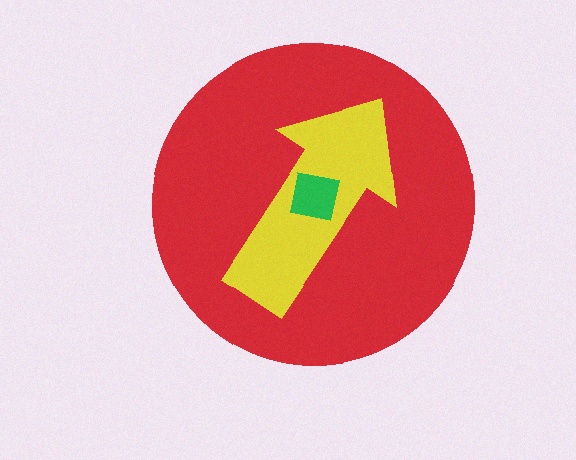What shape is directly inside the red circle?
The yellow arrow.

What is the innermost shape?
The green square.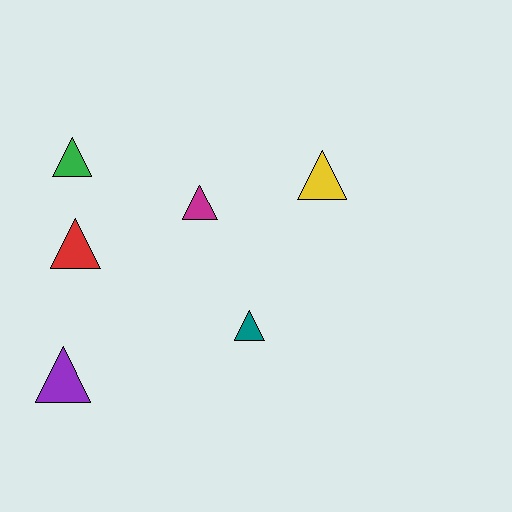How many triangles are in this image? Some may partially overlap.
There are 6 triangles.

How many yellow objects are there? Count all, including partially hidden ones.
There is 1 yellow object.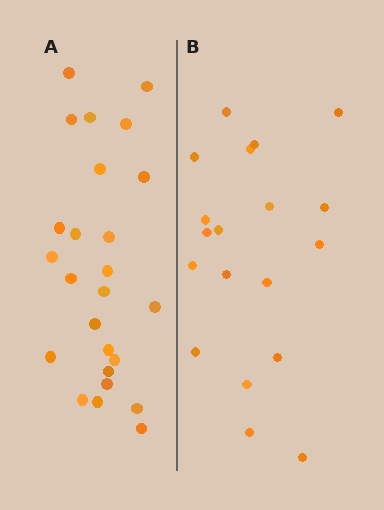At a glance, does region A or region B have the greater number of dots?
Region A (the left region) has more dots.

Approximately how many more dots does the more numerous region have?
Region A has about 6 more dots than region B.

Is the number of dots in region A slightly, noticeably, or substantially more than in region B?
Region A has noticeably more, but not dramatically so. The ratio is roughly 1.3 to 1.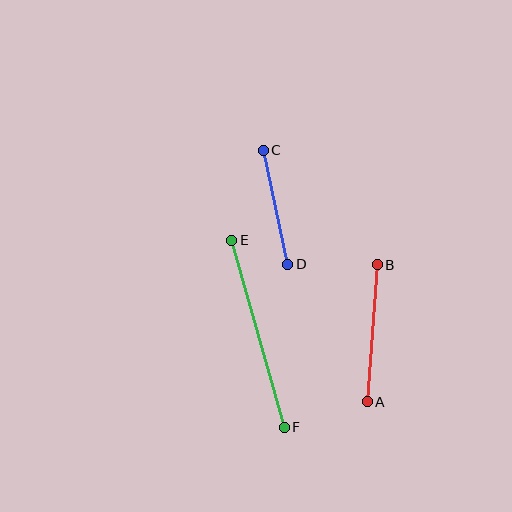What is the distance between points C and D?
The distance is approximately 117 pixels.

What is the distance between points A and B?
The distance is approximately 138 pixels.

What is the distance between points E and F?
The distance is approximately 194 pixels.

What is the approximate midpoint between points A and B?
The midpoint is at approximately (372, 333) pixels.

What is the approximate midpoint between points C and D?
The midpoint is at approximately (276, 207) pixels.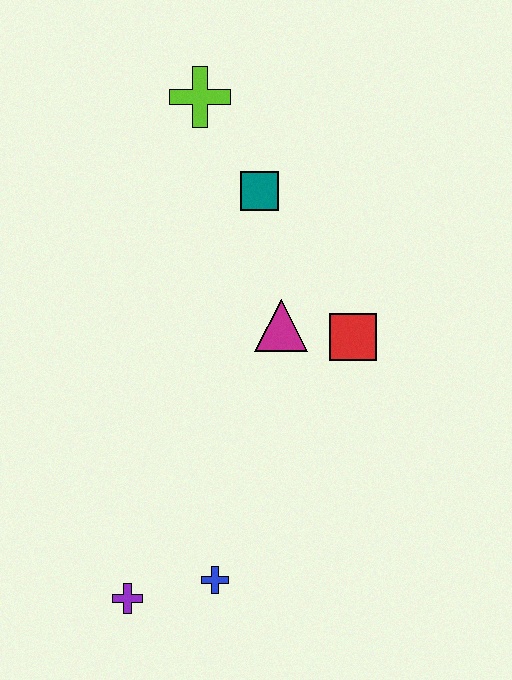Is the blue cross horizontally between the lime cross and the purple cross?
No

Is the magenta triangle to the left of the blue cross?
No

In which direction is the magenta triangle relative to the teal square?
The magenta triangle is below the teal square.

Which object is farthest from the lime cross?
The purple cross is farthest from the lime cross.